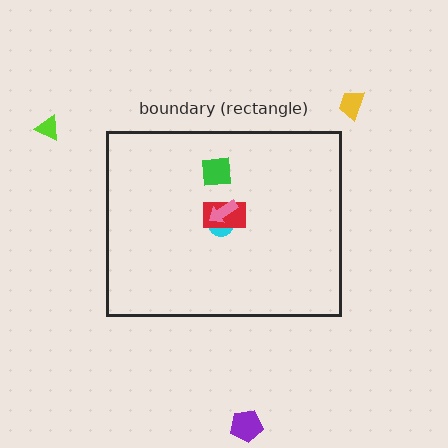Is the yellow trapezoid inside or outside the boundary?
Outside.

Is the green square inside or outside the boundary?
Inside.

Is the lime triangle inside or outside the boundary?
Outside.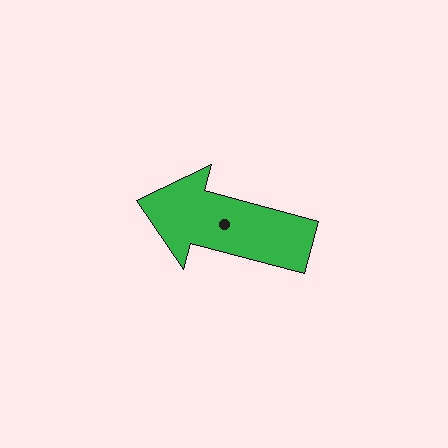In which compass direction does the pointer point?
West.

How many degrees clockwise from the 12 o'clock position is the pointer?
Approximately 285 degrees.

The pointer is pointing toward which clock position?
Roughly 9 o'clock.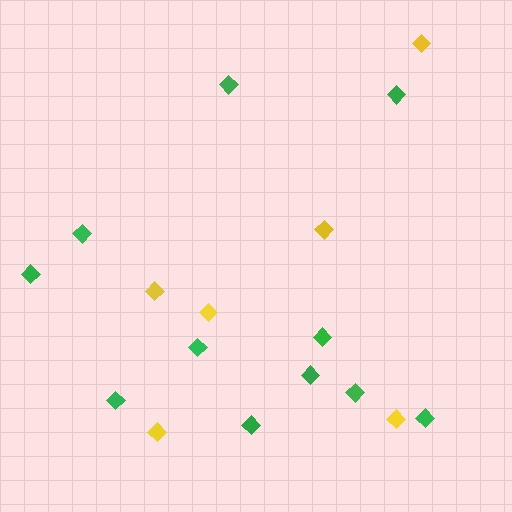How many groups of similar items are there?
There are 2 groups: one group of green diamonds (11) and one group of yellow diamonds (6).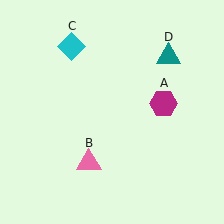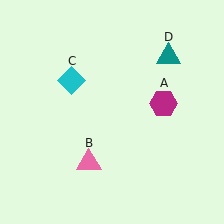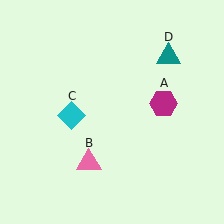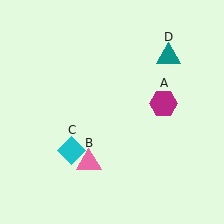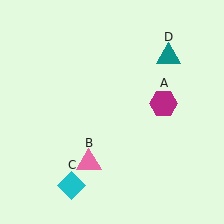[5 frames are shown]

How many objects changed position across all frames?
1 object changed position: cyan diamond (object C).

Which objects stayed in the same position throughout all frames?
Magenta hexagon (object A) and pink triangle (object B) and teal triangle (object D) remained stationary.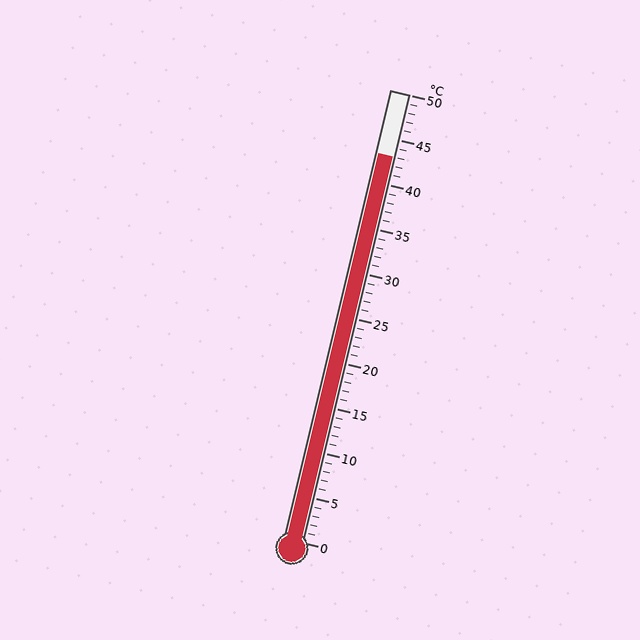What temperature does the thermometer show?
The thermometer shows approximately 43°C.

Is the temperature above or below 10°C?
The temperature is above 10°C.